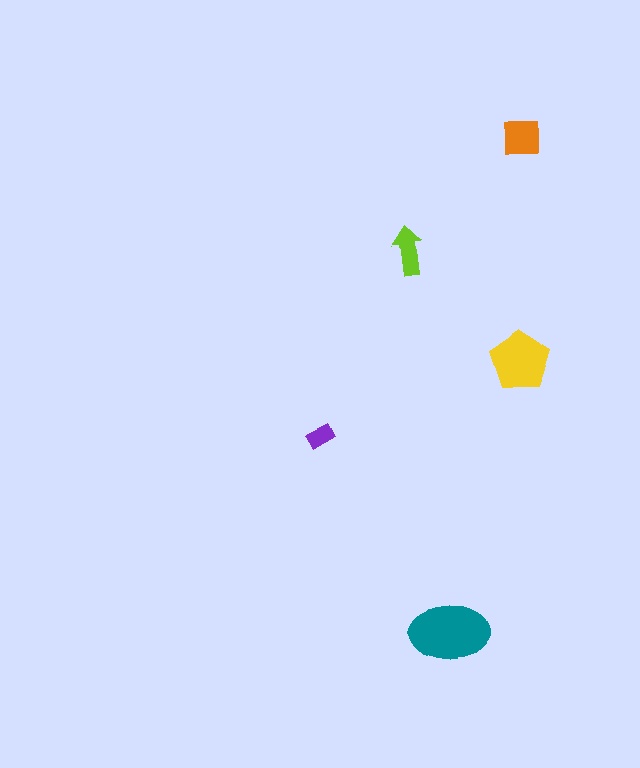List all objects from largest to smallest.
The teal ellipse, the yellow pentagon, the orange square, the lime arrow, the purple rectangle.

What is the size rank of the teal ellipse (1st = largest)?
1st.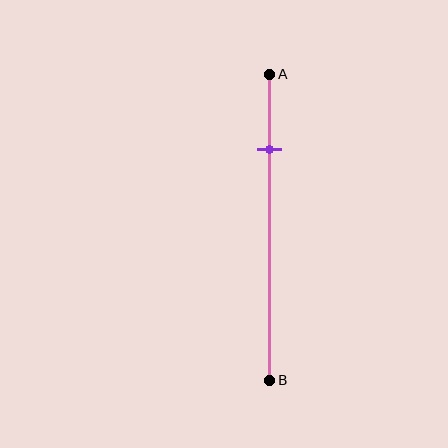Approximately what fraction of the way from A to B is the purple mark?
The purple mark is approximately 25% of the way from A to B.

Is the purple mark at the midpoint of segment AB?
No, the mark is at about 25% from A, not at the 50% midpoint.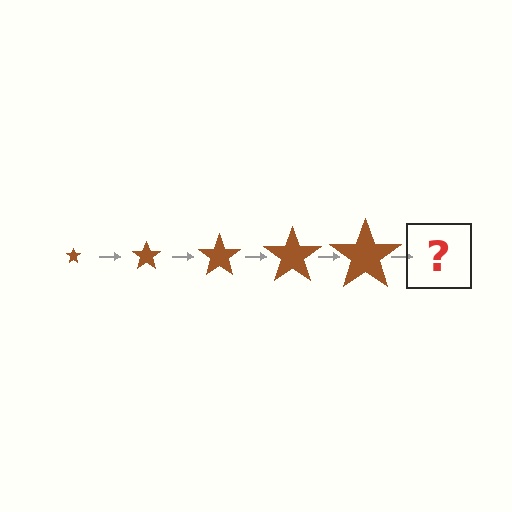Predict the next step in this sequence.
The next step is a brown star, larger than the previous one.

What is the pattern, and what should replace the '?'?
The pattern is that the star gets progressively larger each step. The '?' should be a brown star, larger than the previous one.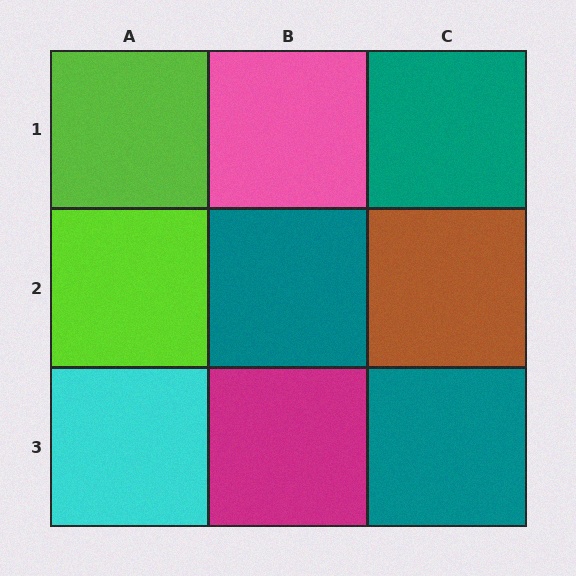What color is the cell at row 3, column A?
Cyan.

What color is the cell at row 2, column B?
Teal.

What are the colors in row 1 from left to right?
Lime, pink, teal.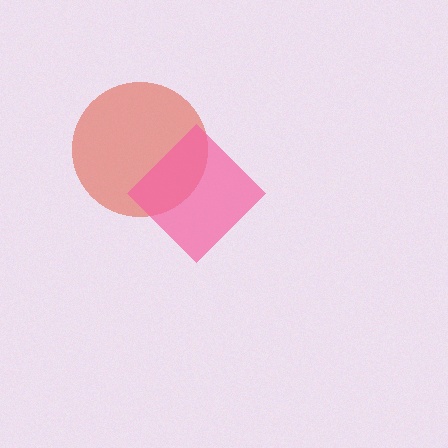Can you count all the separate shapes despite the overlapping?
Yes, there are 2 separate shapes.